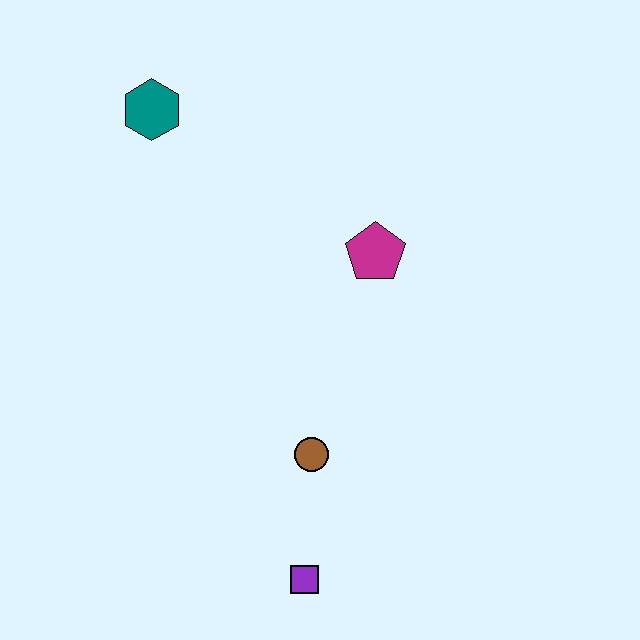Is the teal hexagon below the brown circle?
No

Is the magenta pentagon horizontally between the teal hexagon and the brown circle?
No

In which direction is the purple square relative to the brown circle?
The purple square is below the brown circle.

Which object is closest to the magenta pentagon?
The brown circle is closest to the magenta pentagon.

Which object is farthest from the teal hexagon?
The purple square is farthest from the teal hexagon.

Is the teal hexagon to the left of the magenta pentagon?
Yes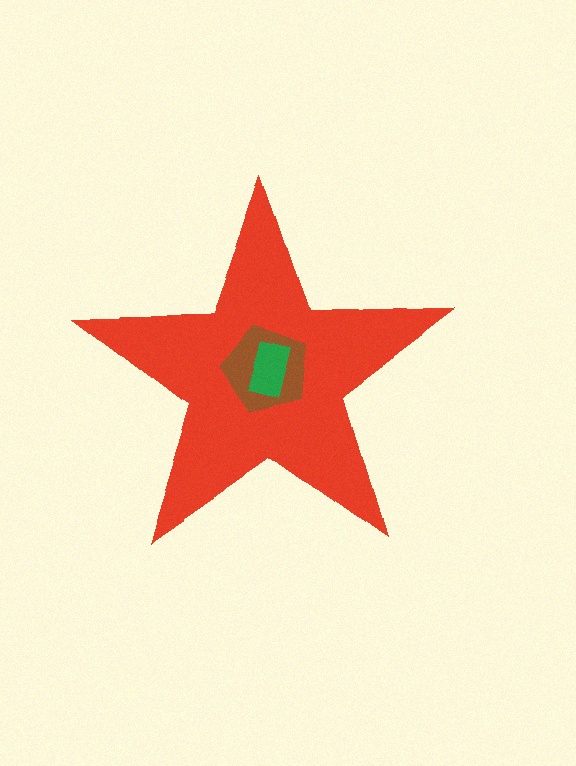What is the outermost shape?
The red star.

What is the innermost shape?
The green rectangle.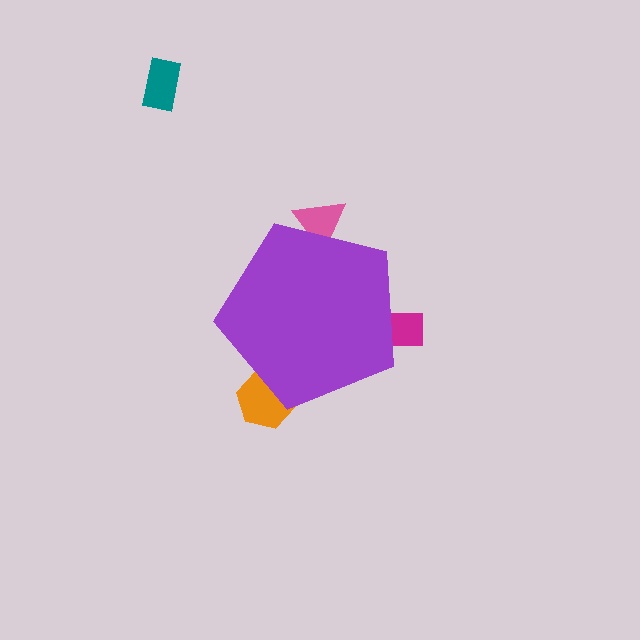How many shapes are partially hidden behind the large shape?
3 shapes are partially hidden.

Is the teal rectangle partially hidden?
No, the teal rectangle is fully visible.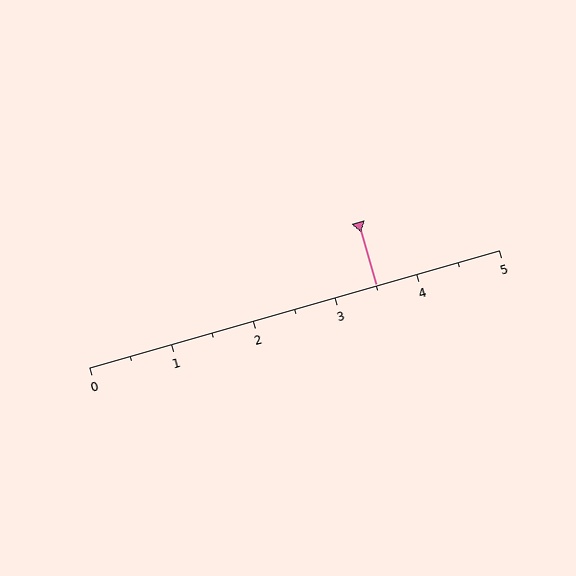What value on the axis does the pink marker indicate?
The marker indicates approximately 3.5.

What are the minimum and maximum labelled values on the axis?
The axis runs from 0 to 5.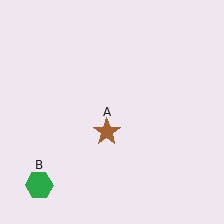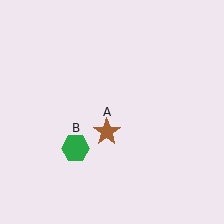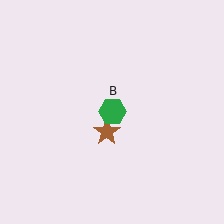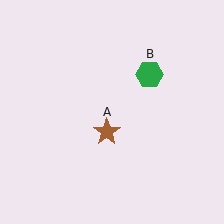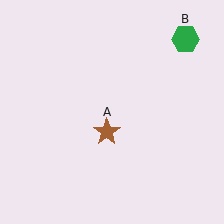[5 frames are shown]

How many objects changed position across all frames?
1 object changed position: green hexagon (object B).